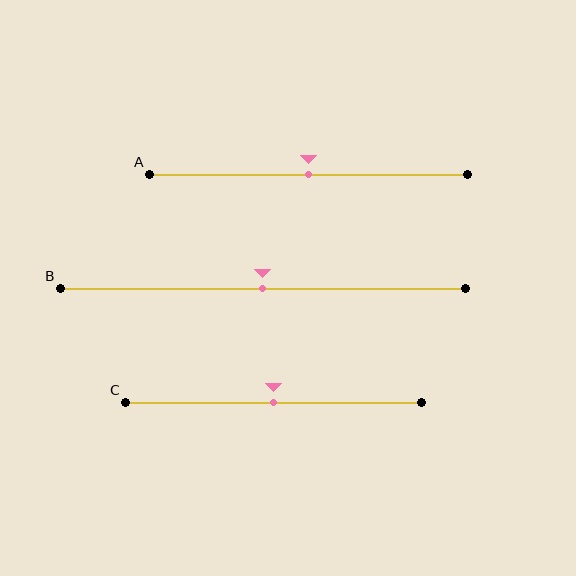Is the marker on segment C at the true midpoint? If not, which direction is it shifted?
Yes, the marker on segment C is at the true midpoint.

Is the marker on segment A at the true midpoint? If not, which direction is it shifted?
Yes, the marker on segment A is at the true midpoint.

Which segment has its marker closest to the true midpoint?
Segment A has its marker closest to the true midpoint.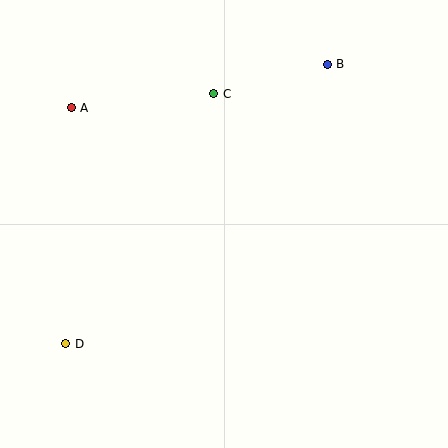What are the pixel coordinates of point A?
Point A is at (71, 108).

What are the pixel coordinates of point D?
Point D is at (66, 344).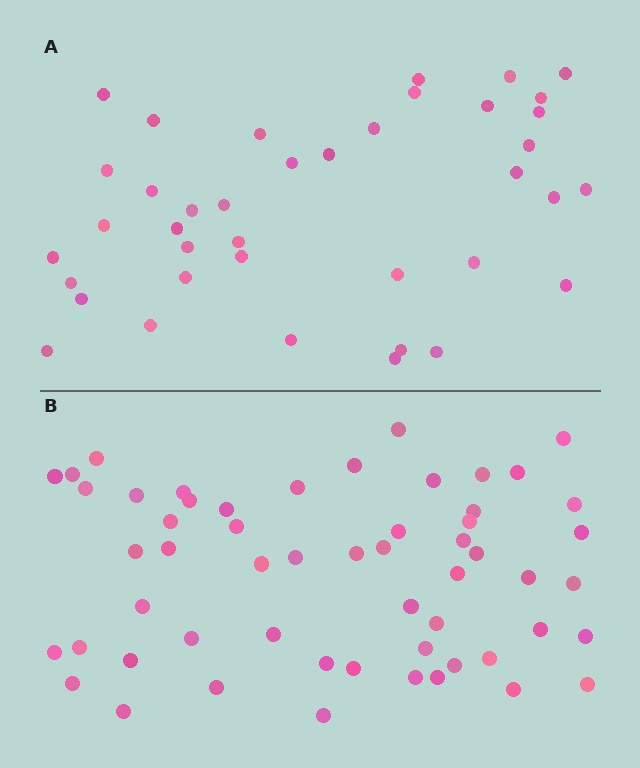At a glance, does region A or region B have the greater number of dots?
Region B (the bottom region) has more dots.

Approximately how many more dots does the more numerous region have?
Region B has approximately 15 more dots than region A.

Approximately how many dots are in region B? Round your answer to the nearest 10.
About 60 dots. (The exact count is 56, which rounds to 60.)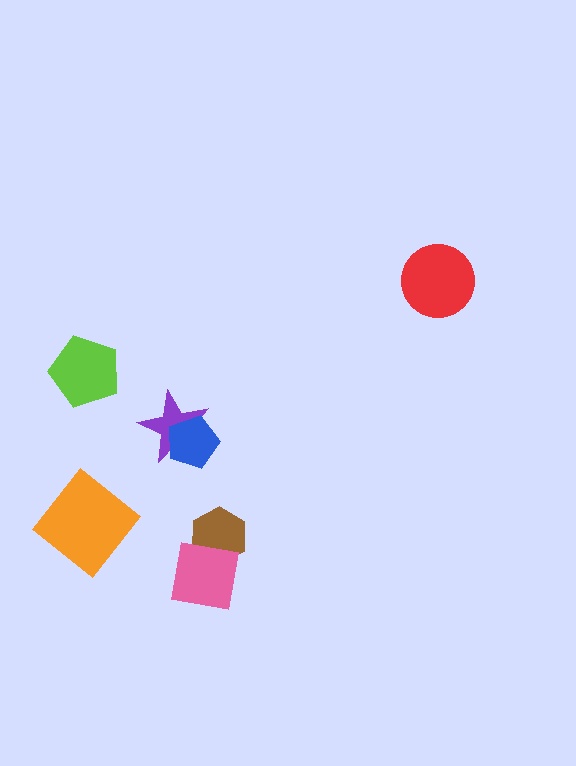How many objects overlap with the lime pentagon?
0 objects overlap with the lime pentagon.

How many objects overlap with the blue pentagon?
1 object overlaps with the blue pentagon.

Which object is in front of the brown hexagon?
The pink square is in front of the brown hexagon.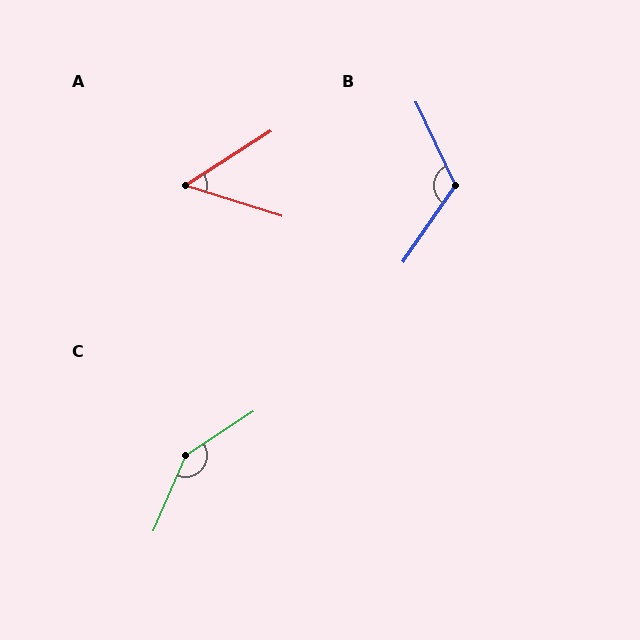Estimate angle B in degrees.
Approximately 120 degrees.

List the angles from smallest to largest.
A (50°), B (120°), C (146°).